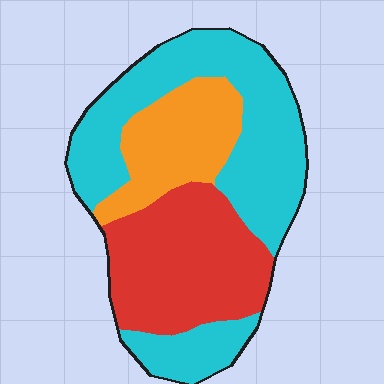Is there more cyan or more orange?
Cyan.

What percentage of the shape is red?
Red covers about 30% of the shape.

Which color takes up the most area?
Cyan, at roughly 50%.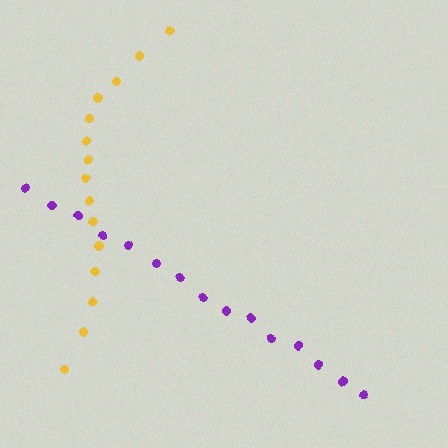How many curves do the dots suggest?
There are 2 distinct paths.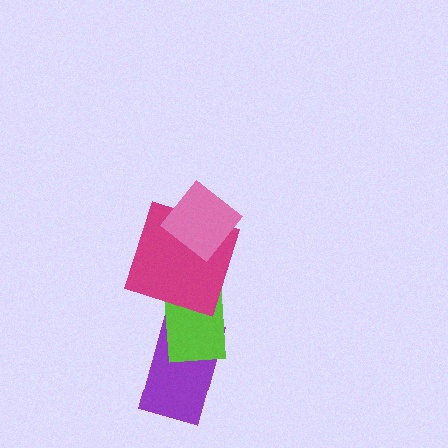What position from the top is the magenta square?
The magenta square is 2nd from the top.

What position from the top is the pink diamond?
The pink diamond is 1st from the top.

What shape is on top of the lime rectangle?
The magenta square is on top of the lime rectangle.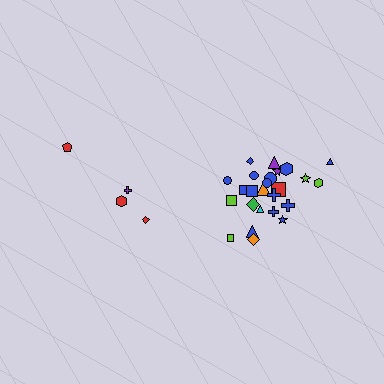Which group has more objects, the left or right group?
The right group.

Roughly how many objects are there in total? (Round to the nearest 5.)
Roughly 30 objects in total.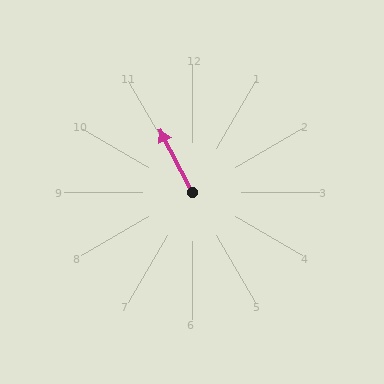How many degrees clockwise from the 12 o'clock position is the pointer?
Approximately 332 degrees.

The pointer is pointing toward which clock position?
Roughly 11 o'clock.